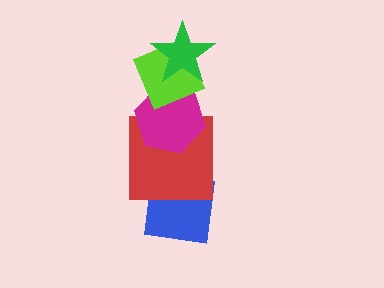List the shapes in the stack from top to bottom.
From top to bottom: the green star, the lime diamond, the magenta hexagon, the red square, the blue square.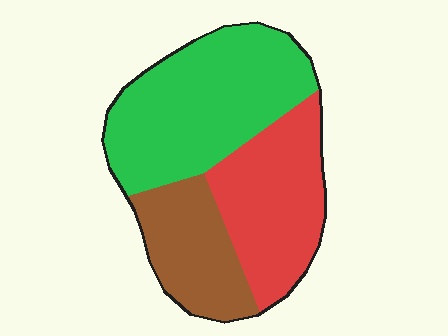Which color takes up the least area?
Brown, at roughly 25%.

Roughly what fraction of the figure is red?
Red takes up about one third (1/3) of the figure.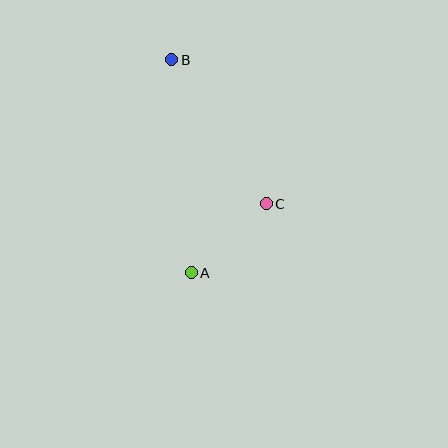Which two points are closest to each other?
Points A and C are closest to each other.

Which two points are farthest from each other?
Points A and B are farthest from each other.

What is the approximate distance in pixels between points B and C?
The distance between B and C is approximately 172 pixels.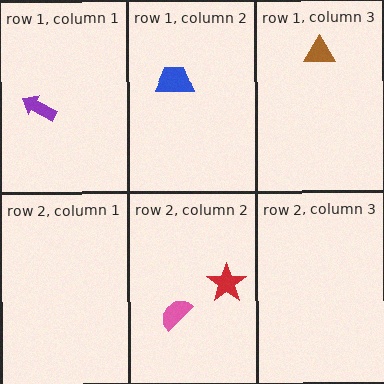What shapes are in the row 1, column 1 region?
The purple arrow.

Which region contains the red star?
The row 2, column 2 region.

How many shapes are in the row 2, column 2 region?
2.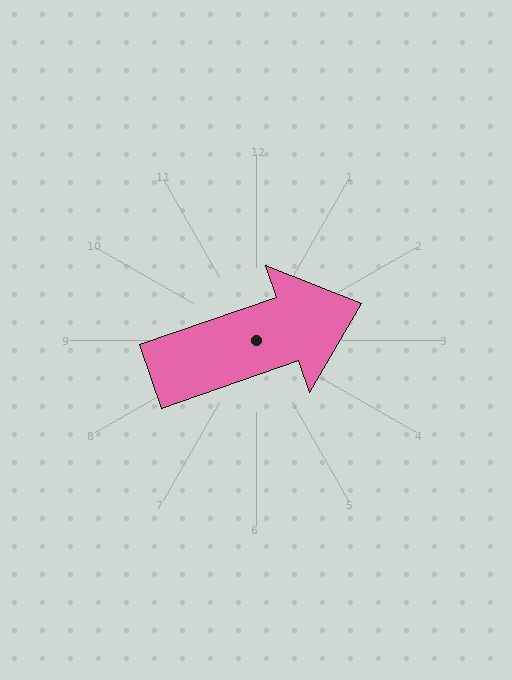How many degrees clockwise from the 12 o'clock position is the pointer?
Approximately 71 degrees.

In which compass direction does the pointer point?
East.